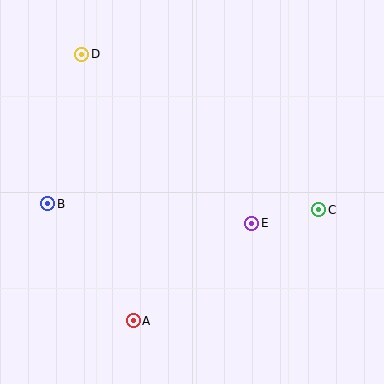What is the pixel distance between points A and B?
The distance between A and B is 145 pixels.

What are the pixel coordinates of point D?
Point D is at (82, 54).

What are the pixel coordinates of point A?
Point A is at (133, 321).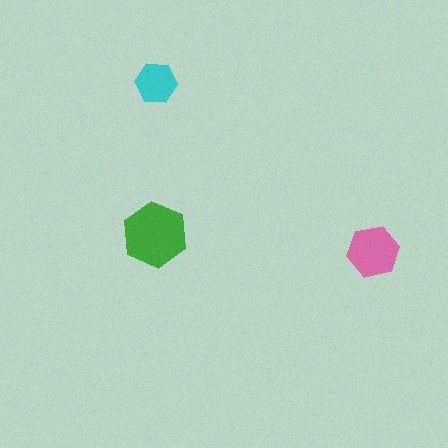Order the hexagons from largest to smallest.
the green one, the pink one, the cyan one.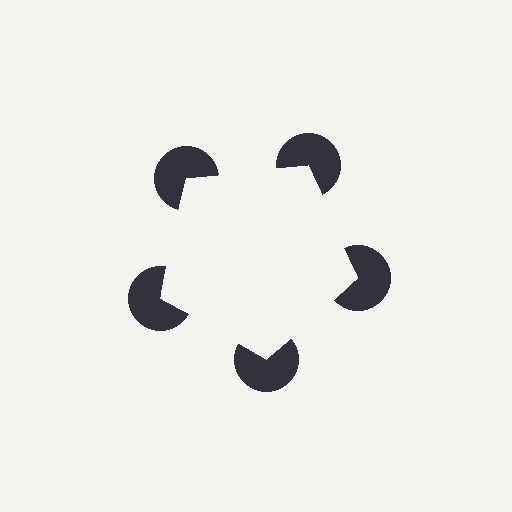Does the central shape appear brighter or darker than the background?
It typically appears slightly brighter than the background, even though no actual brightness change is drawn.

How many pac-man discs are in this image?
There are 5 — one at each vertex of the illusory pentagon.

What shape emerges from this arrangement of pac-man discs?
An illusory pentagon — its edges are inferred from the aligned wedge cuts in the pac-man discs, not physically drawn.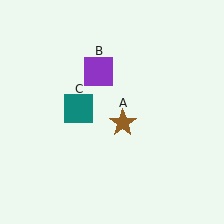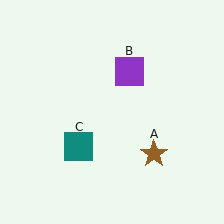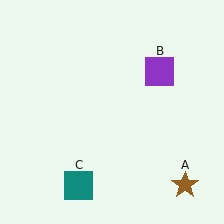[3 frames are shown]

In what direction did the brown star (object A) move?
The brown star (object A) moved down and to the right.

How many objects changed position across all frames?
3 objects changed position: brown star (object A), purple square (object B), teal square (object C).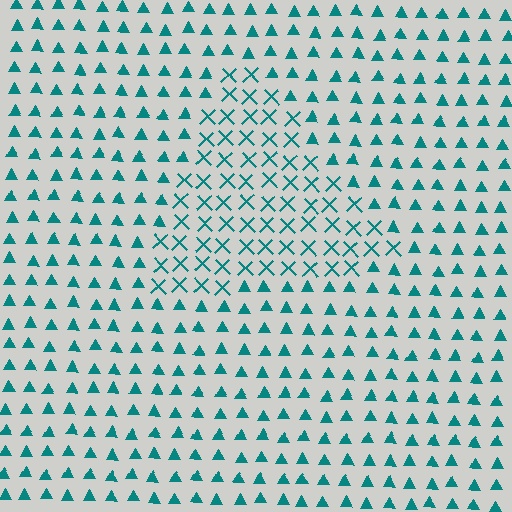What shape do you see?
I see a triangle.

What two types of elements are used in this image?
The image uses X marks inside the triangle region and triangles outside it.